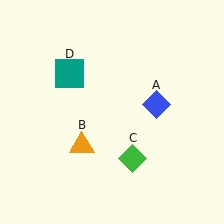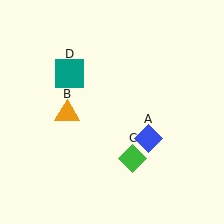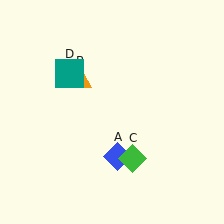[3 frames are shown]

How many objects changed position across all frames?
2 objects changed position: blue diamond (object A), orange triangle (object B).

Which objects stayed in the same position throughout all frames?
Green diamond (object C) and teal square (object D) remained stationary.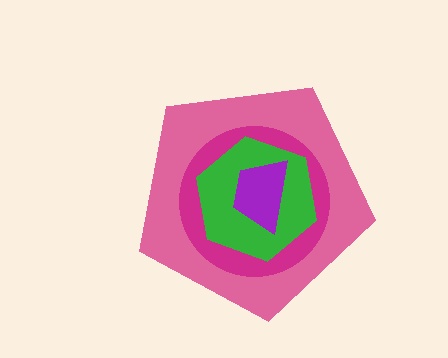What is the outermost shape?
The pink pentagon.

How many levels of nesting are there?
4.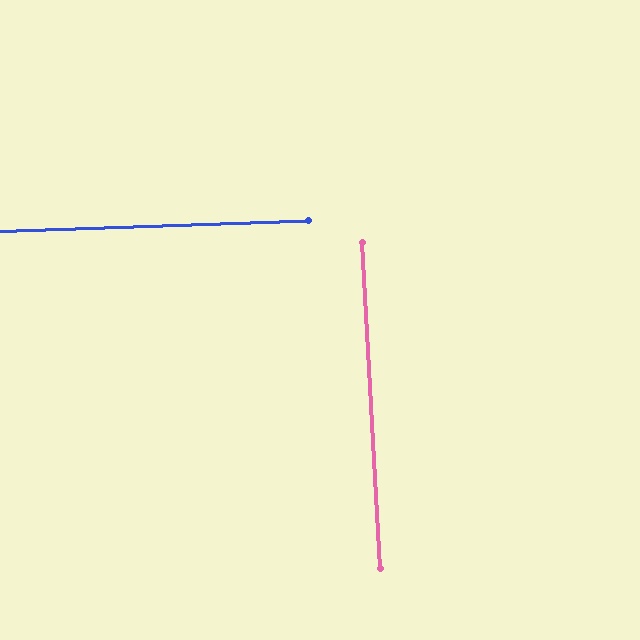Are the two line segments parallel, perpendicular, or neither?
Perpendicular — they meet at approximately 89°.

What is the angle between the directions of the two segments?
Approximately 89 degrees.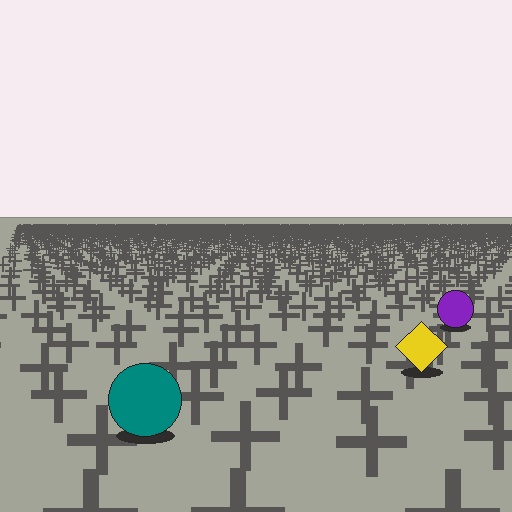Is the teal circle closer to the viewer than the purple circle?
Yes. The teal circle is closer — you can tell from the texture gradient: the ground texture is coarser near it.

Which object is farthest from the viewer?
The purple circle is farthest from the viewer. It appears smaller and the ground texture around it is denser.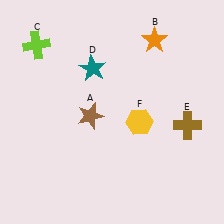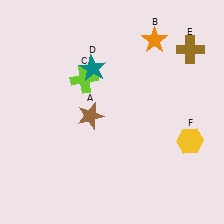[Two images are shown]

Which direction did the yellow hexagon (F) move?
The yellow hexagon (F) moved right.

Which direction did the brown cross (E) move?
The brown cross (E) moved up.